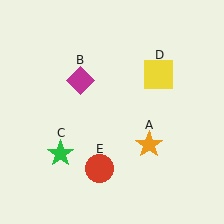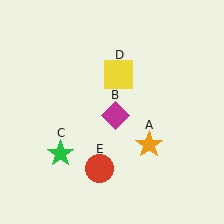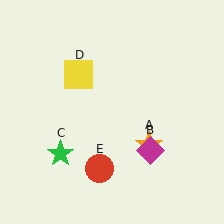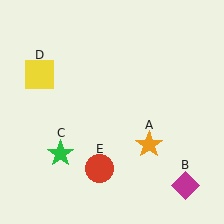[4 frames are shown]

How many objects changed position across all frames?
2 objects changed position: magenta diamond (object B), yellow square (object D).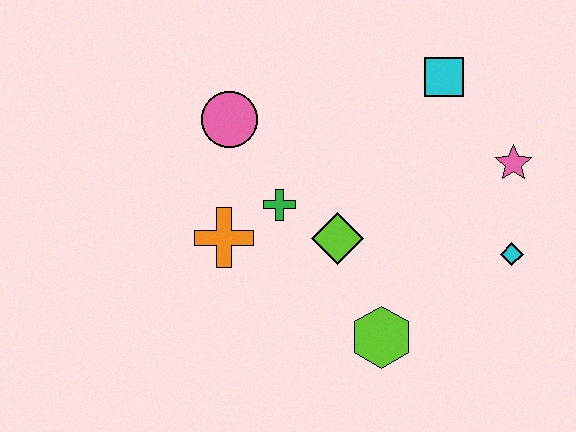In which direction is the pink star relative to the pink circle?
The pink star is to the right of the pink circle.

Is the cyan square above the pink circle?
Yes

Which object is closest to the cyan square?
The pink star is closest to the cyan square.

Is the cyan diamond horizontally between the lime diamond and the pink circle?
No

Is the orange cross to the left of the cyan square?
Yes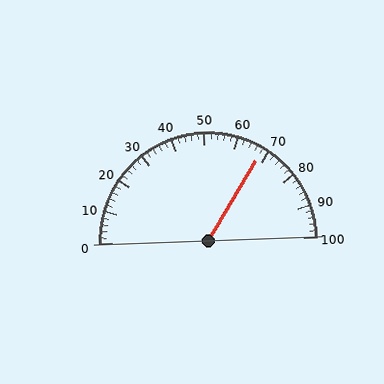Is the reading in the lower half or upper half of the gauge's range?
The reading is in the upper half of the range (0 to 100).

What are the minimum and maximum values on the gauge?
The gauge ranges from 0 to 100.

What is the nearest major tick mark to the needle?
The nearest major tick mark is 70.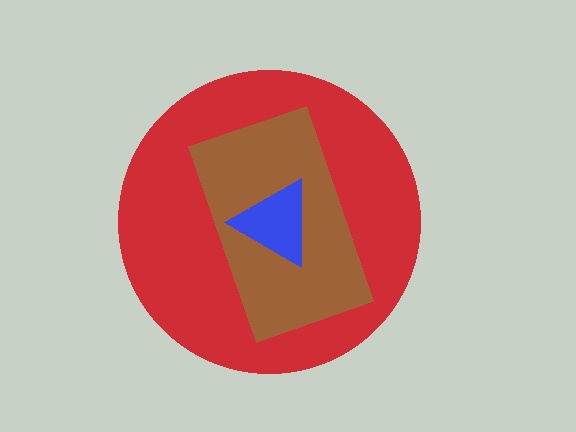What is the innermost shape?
The blue triangle.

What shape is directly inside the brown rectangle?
The blue triangle.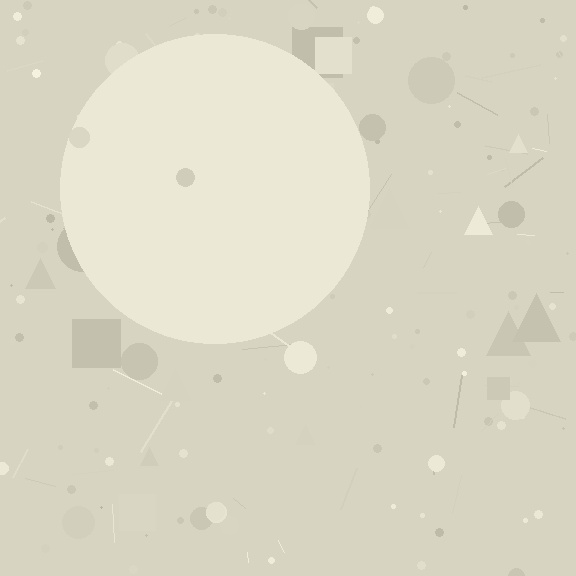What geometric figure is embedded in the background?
A circle is embedded in the background.